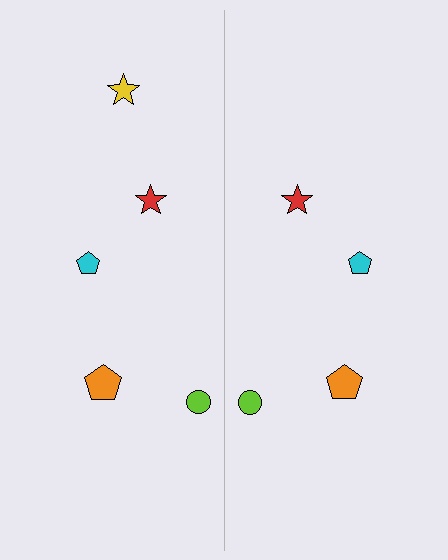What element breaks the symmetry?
A yellow star is missing from the right side.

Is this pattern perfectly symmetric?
No, the pattern is not perfectly symmetric. A yellow star is missing from the right side.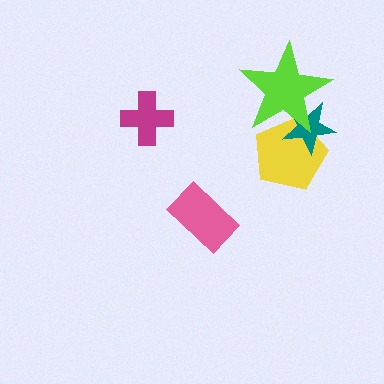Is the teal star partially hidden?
Yes, it is partially covered by another shape.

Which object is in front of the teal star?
The lime star is in front of the teal star.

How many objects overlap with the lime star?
2 objects overlap with the lime star.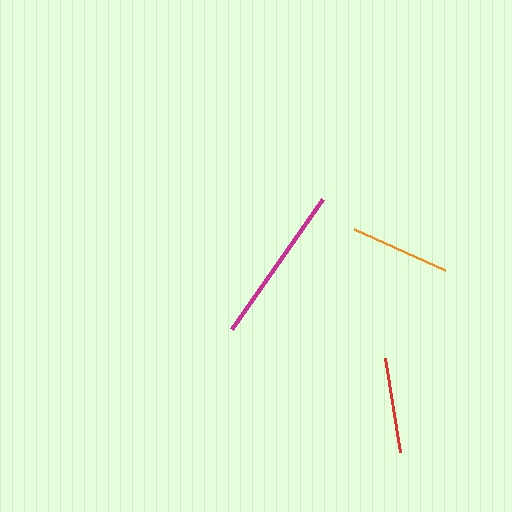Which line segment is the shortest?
The red line is the shortest at approximately 95 pixels.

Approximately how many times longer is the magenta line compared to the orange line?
The magenta line is approximately 1.6 times the length of the orange line.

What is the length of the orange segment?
The orange segment is approximately 100 pixels long.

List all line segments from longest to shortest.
From longest to shortest: magenta, orange, red.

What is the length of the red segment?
The red segment is approximately 95 pixels long.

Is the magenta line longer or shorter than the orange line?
The magenta line is longer than the orange line.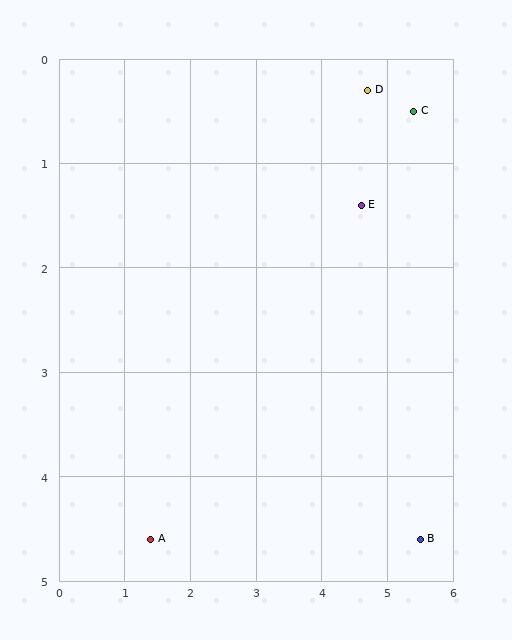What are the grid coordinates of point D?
Point D is at approximately (4.7, 0.3).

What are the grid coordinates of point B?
Point B is at approximately (5.5, 4.6).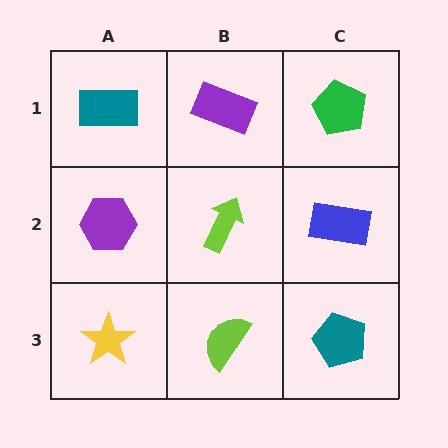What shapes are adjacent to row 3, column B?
A lime arrow (row 2, column B), a yellow star (row 3, column A), a teal pentagon (row 3, column C).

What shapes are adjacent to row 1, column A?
A purple hexagon (row 2, column A), a purple rectangle (row 1, column B).